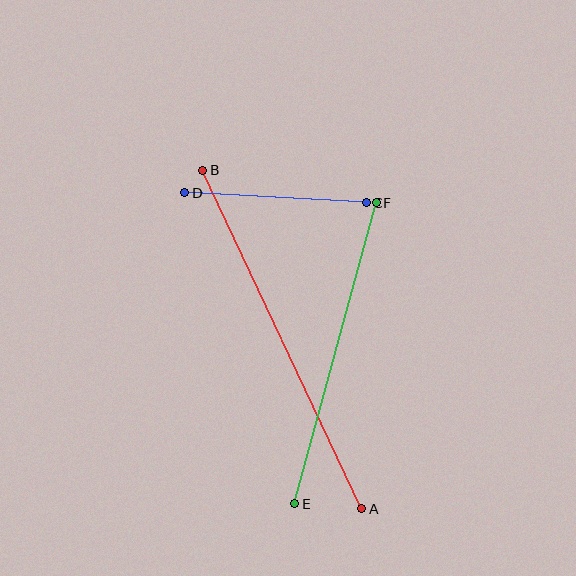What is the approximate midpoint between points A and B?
The midpoint is at approximately (282, 340) pixels.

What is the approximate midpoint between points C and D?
The midpoint is at approximately (276, 198) pixels.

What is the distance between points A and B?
The distance is approximately 374 pixels.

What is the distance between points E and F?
The distance is approximately 312 pixels.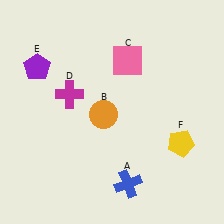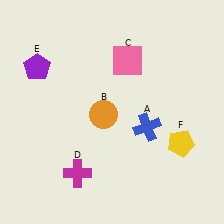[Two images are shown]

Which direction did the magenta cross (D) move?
The magenta cross (D) moved down.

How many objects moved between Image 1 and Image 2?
2 objects moved between the two images.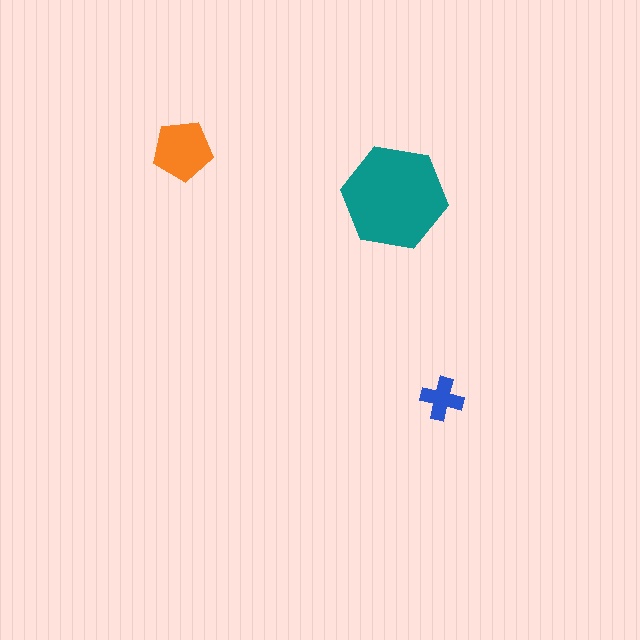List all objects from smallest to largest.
The blue cross, the orange pentagon, the teal hexagon.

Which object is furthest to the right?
The blue cross is rightmost.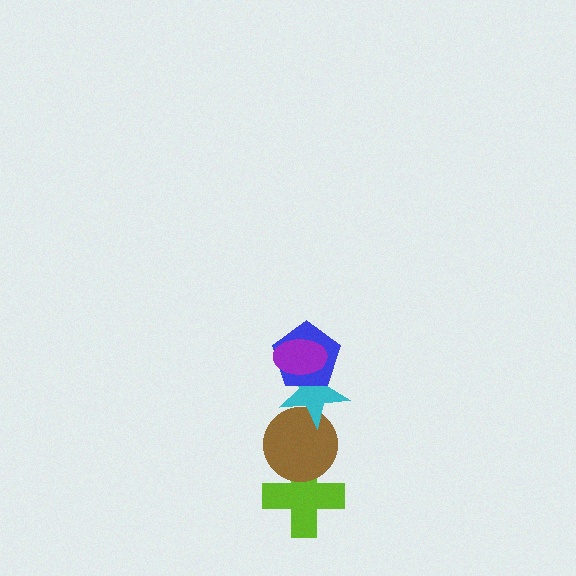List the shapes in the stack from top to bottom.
From top to bottom: the purple ellipse, the blue pentagon, the cyan star, the brown circle, the lime cross.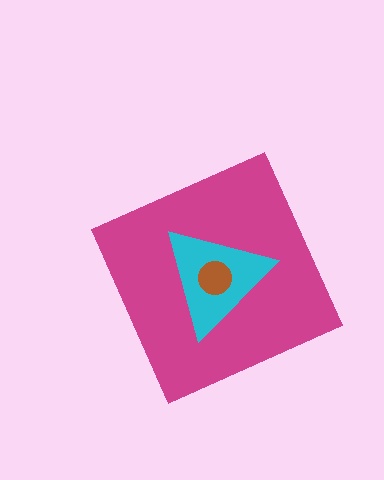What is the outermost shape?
The magenta diamond.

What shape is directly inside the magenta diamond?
The cyan triangle.